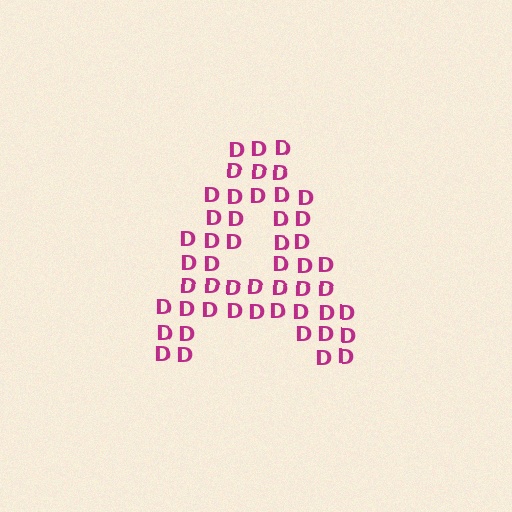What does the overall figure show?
The overall figure shows the letter A.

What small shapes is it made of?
It is made of small letter D's.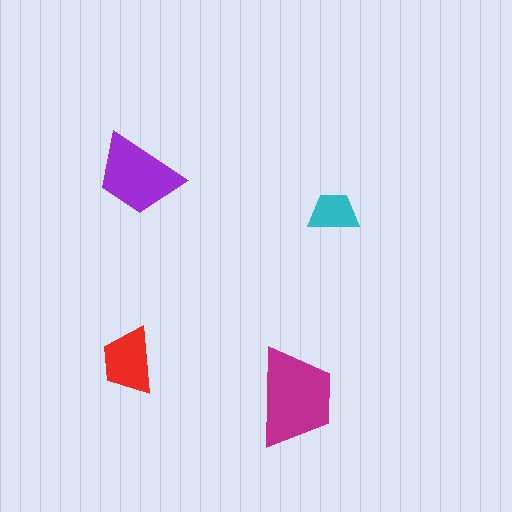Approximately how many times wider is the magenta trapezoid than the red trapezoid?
About 1.5 times wider.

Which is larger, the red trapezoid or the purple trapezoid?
The purple one.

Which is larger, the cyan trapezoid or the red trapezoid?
The red one.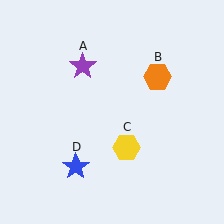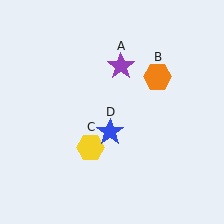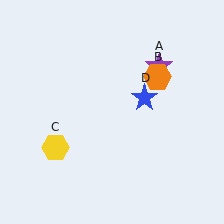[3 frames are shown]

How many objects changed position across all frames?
3 objects changed position: purple star (object A), yellow hexagon (object C), blue star (object D).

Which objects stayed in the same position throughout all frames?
Orange hexagon (object B) remained stationary.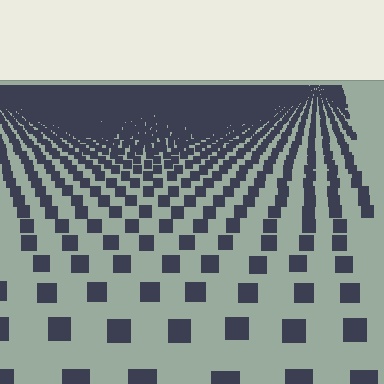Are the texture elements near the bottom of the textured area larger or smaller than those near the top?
Larger. Near the bottom, elements are closer to the viewer and appear at a bigger on-screen size.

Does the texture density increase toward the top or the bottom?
Density increases toward the top.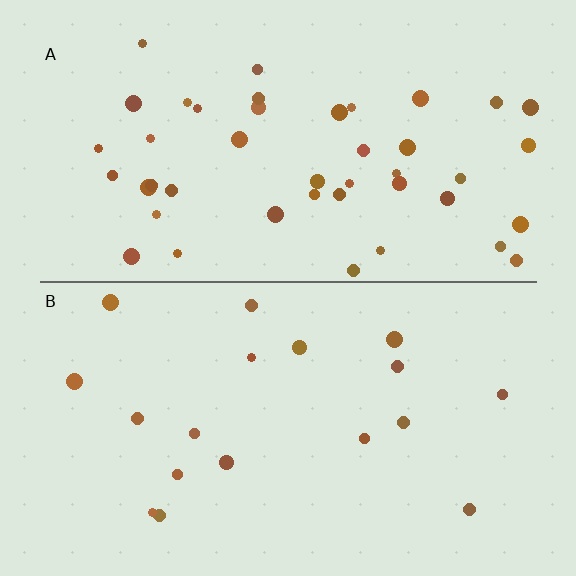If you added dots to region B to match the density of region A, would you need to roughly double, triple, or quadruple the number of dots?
Approximately double.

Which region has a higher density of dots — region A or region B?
A (the top).